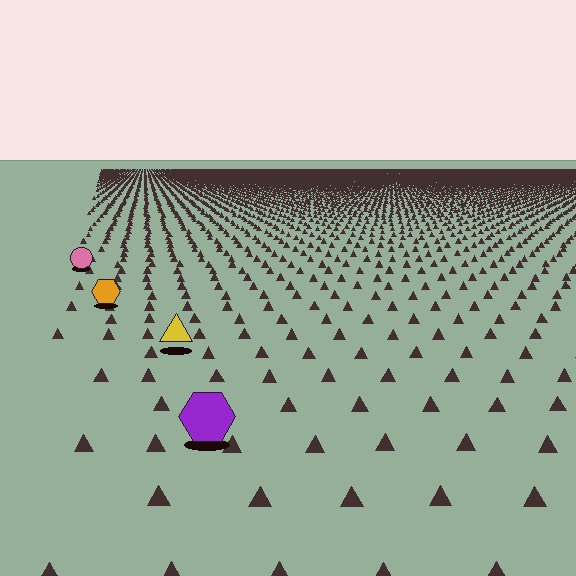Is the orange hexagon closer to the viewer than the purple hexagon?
No. The purple hexagon is closer — you can tell from the texture gradient: the ground texture is coarser near it.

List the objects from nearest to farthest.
From nearest to farthest: the purple hexagon, the yellow triangle, the orange hexagon, the pink circle.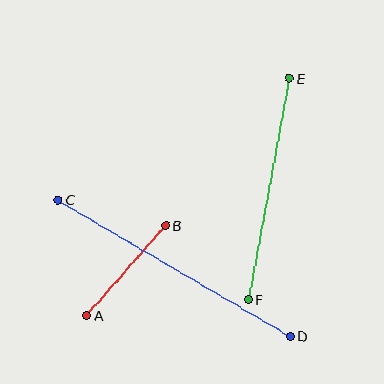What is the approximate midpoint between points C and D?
The midpoint is at approximately (174, 268) pixels.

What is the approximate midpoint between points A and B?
The midpoint is at approximately (126, 270) pixels.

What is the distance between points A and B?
The distance is approximately 119 pixels.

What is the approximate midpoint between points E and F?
The midpoint is at approximately (269, 189) pixels.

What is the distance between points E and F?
The distance is approximately 225 pixels.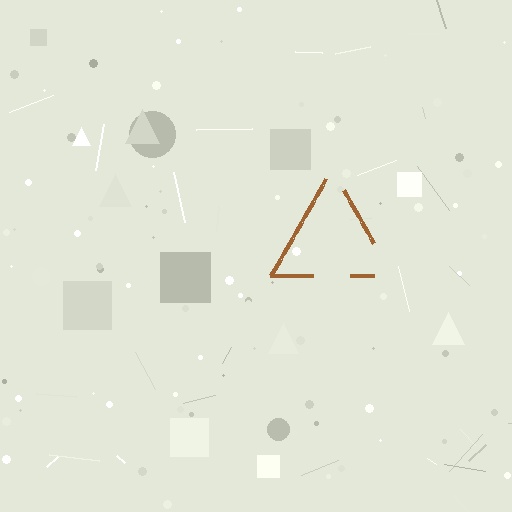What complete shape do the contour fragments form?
The contour fragments form a triangle.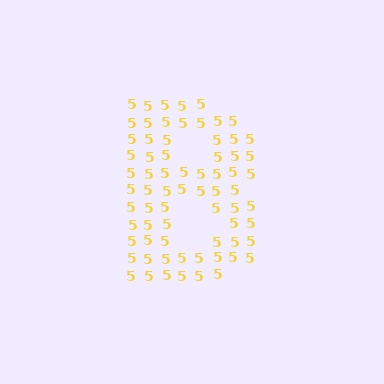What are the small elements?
The small elements are digit 5's.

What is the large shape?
The large shape is the letter B.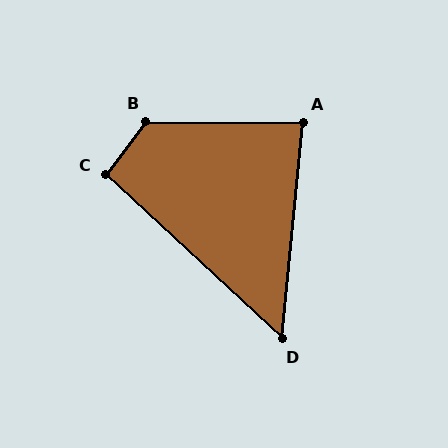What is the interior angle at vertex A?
Approximately 85 degrees (acute).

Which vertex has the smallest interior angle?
D, at approximately 53 degrees.